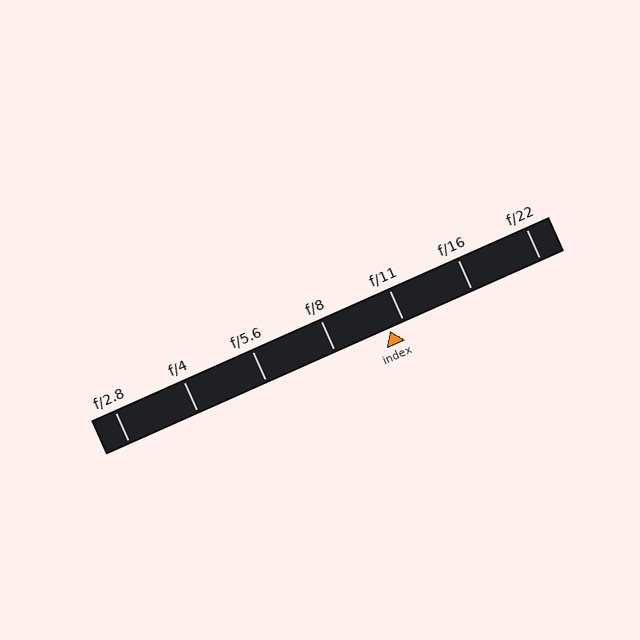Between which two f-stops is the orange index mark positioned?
The index mark is between f/8 and f/11.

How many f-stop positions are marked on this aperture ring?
There are 7 f-stop positions marked.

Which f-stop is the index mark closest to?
The index mark is closest to f/11.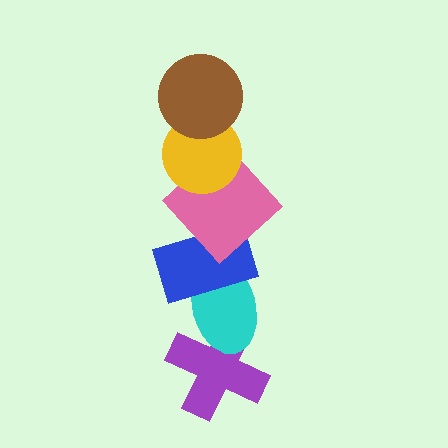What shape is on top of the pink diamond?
The yellow circle is on top of the pink diamond.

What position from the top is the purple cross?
The purple cross is 6th from the top.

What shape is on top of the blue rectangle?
The pink diamond is on top of the blue rectangle.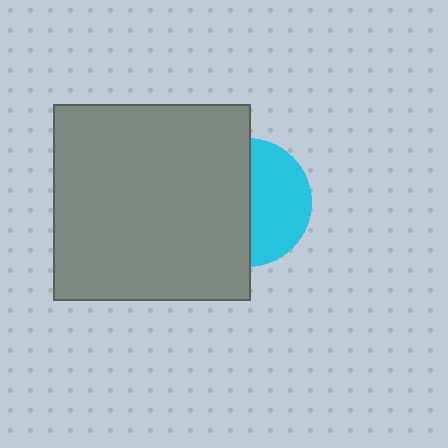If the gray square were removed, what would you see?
You would see the complete cyan circle.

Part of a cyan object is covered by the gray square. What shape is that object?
It is a circle.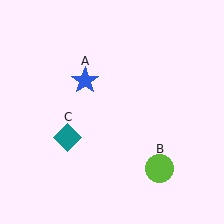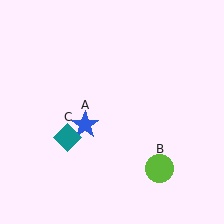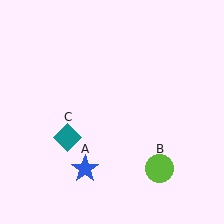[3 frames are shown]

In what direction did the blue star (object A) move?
The blue star (object A) moved down.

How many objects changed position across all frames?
1 object changed position: blue star (object A).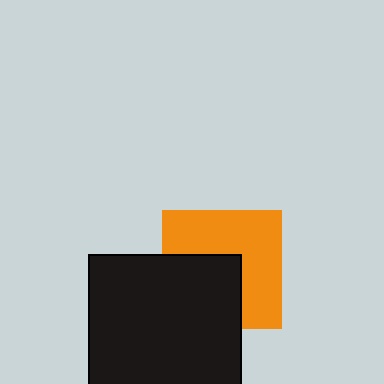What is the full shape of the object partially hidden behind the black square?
The partially hidden object is an orange square.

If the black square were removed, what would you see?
You would see the complete orange square.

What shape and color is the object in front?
The object in front is a black square.